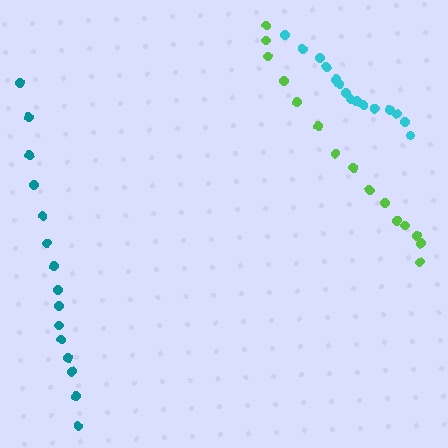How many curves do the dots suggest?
There are 3 distinct paths.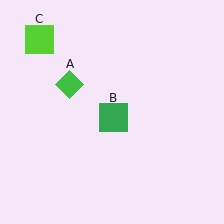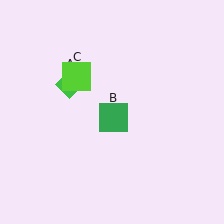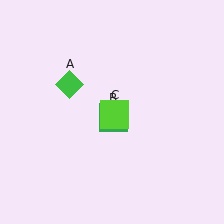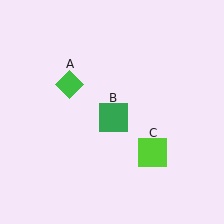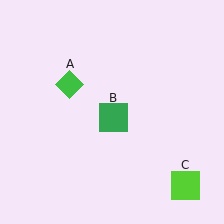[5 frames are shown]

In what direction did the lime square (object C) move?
The lime square (object C) moved down and to the right.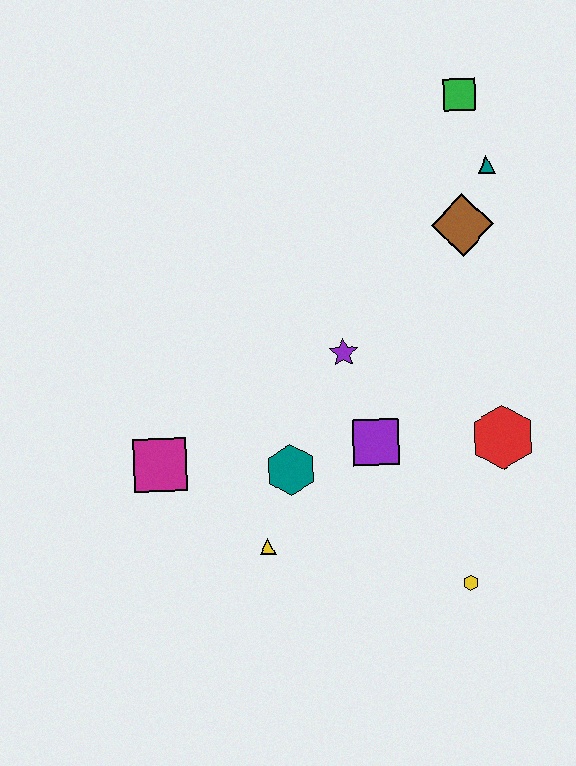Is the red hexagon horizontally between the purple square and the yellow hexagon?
No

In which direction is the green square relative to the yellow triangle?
The green square is above the yellow triangle.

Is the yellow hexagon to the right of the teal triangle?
No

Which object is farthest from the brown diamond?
The magenta square is farthest from the brown diamond.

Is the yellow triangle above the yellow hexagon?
Yes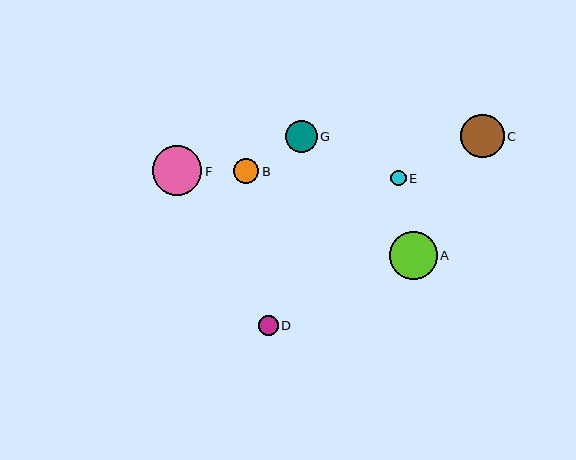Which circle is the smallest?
Circle E is the smallest with a size of approximately 15 pixels.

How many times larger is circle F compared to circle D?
Circle F is approximately 2.5 times the size of circle D.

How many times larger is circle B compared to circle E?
Circle B is approximately 1.6 times the size of circle E.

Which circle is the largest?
Circle F is the largest with a size of approximately 49 pixels.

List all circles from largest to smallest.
From largest to smallest: F, A, C, G, B, D, E.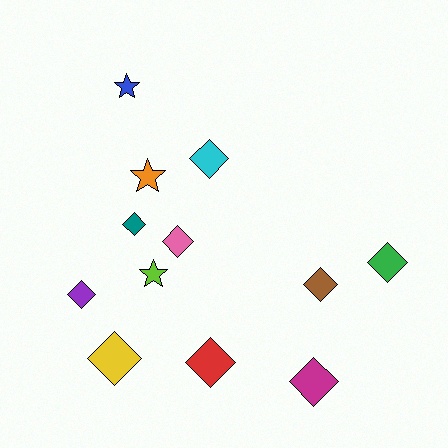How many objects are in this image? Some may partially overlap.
There are 12 objects.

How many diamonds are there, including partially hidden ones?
There are 9 diamonds.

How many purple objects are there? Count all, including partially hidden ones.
There is 1 purple object.